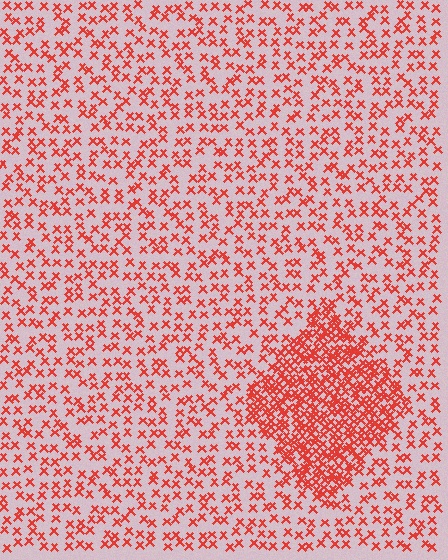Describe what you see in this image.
The image contains small red elements arranged at two different densities. A diamond-shaped region is visible where the elements are more densely packed than the surrounding area.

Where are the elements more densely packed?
The elements are more densely packed inside the diamond boundary.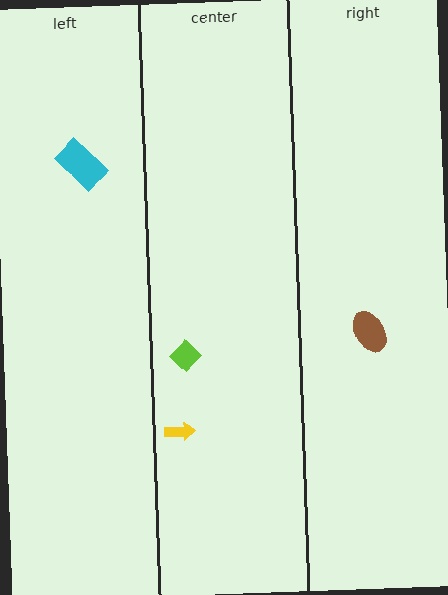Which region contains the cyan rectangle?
The left region.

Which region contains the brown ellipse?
The right region.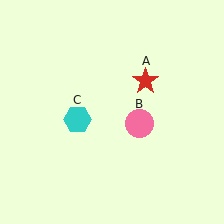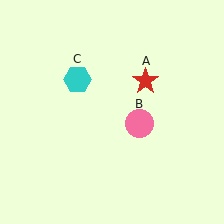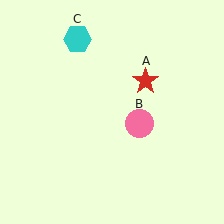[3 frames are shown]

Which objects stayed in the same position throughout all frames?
Red star (object A) and pink circle (object B) remained stationary.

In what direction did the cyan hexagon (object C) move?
The cyan hexagon (object C) moved up.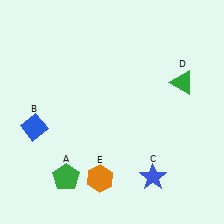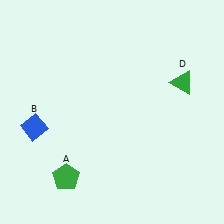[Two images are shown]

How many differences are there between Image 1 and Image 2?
There are 2 differences between the two images.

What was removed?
The orange hexagon (E), the blue star (C) were removed in Image 2.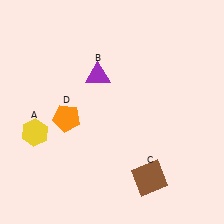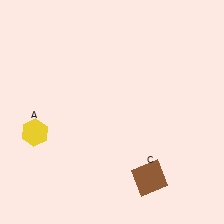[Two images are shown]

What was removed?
The orange pentagon (D), the purple triangle (B) were removed in Image 2.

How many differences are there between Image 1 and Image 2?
There are 2 differences between the two images.